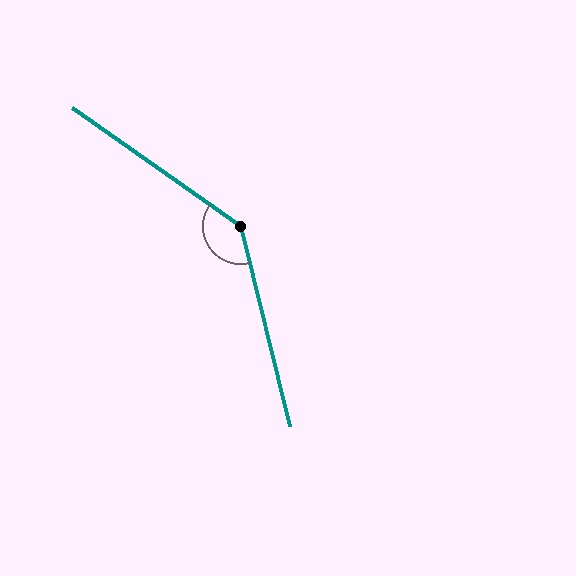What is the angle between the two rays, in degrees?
Approximately 139 degrees.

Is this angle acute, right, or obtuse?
It is obtuse.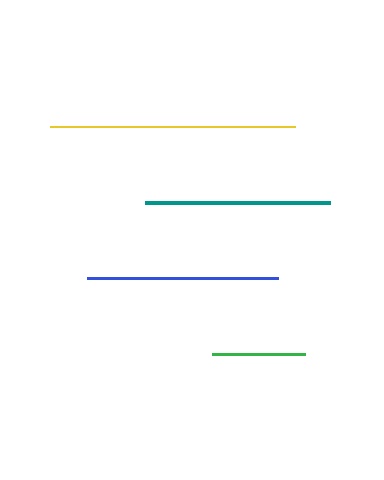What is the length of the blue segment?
The blue segment is approximately 191 pixels long.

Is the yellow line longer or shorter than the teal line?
The yellow line is longer than the teal line.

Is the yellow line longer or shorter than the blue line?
The yellow line is longer than the blue line.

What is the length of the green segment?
The green segment is approximately 93 pixels long.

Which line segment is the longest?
The yellow line is the longest at approximately 246 pixels.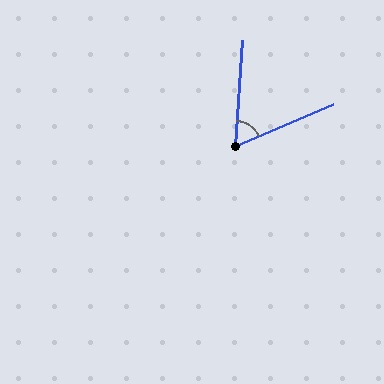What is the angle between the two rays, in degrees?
Approximately 64 degrees.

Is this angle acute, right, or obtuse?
It is acute.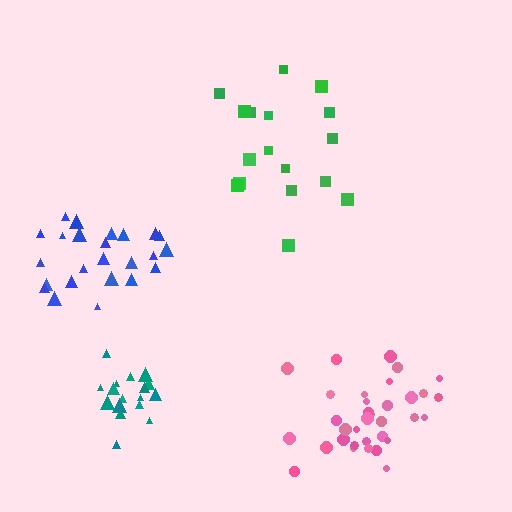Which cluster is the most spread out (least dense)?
Green.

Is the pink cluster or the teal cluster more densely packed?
Teal.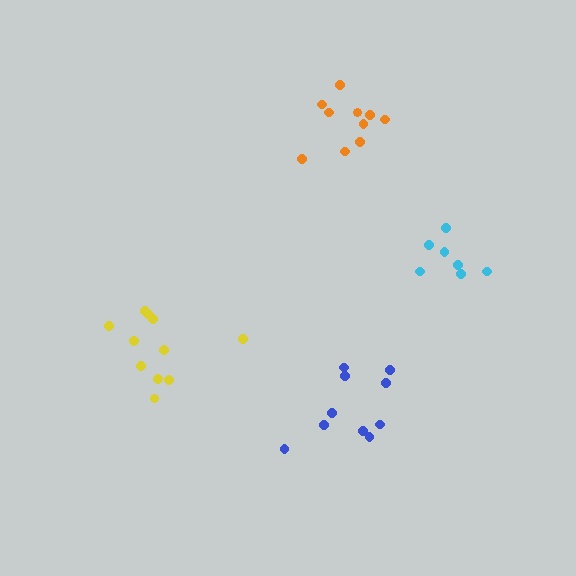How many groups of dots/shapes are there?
There are 4 groups.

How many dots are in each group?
Group 1: 11 dots, Group 2: 10 dots, Group 3: 10 dots, Group 4: 7 dots (38 total).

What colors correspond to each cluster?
The clusters are colored: yellow, orange, blue, cyan.